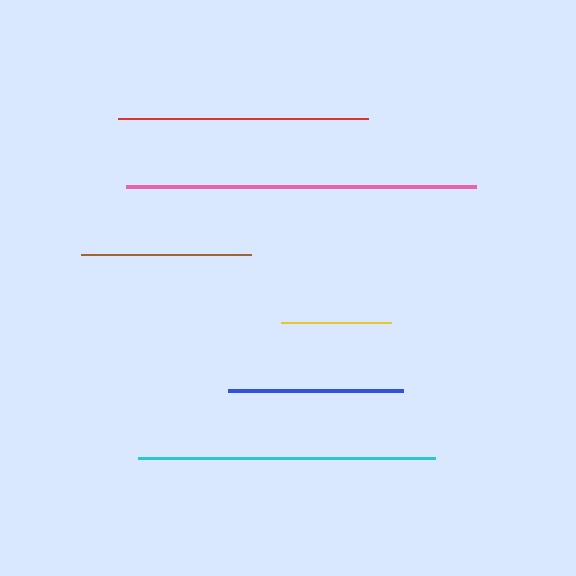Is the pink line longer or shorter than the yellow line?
The pink line is longer than the yellow line.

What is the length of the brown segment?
The brown segment is approximately 171 pixels long.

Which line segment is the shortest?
The yellow line is the shortest at approximately 111 pixels.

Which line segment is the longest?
The pink line is the longest at approximately 350 pixels.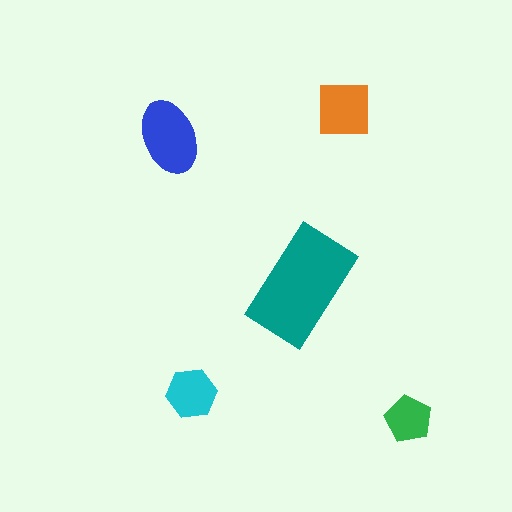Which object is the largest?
The teal rectangle.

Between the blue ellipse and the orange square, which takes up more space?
The blue ellipse.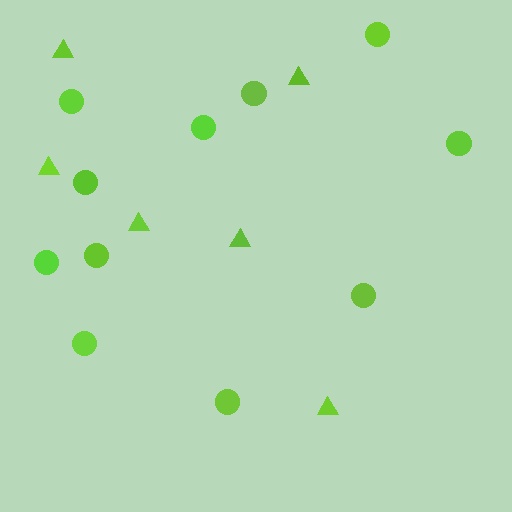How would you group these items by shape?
There are 2 groups: one group of triangles (6) and one group of circles (11).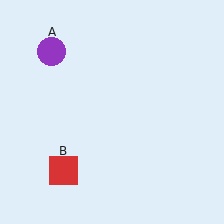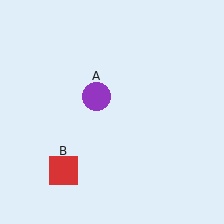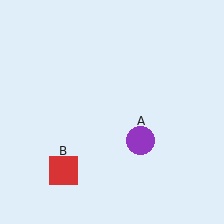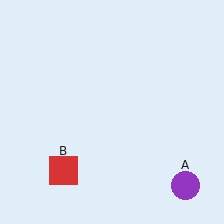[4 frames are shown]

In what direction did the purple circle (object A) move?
The purple circle (object A) moved down and to the right.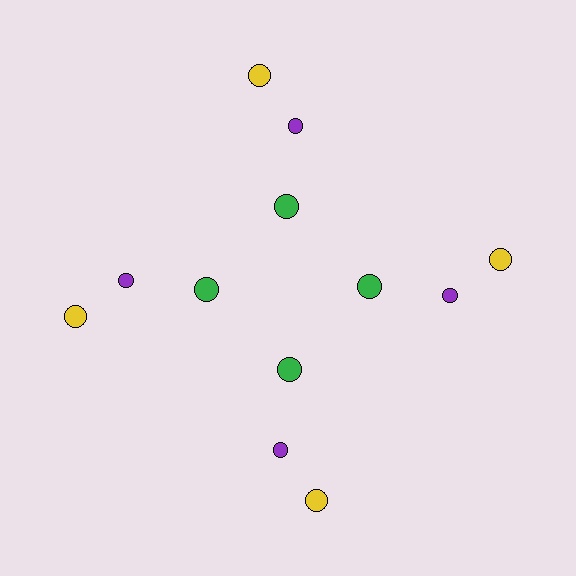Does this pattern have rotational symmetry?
Yes, this pattern has 4-fold rotational symmetry. It looks the same after rotating 90 degrees around the center.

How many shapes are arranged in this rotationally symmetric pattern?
There are 12 shapes, arranged in 4 groups of 3.